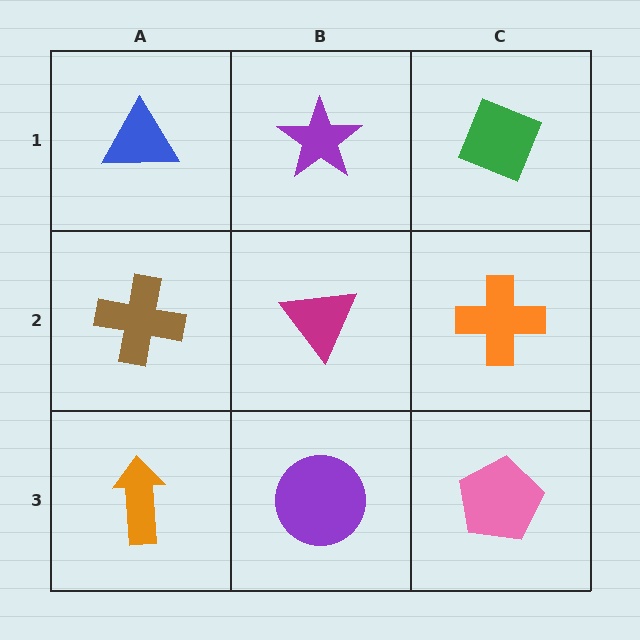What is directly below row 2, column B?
A purple circle.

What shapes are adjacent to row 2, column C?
A green diamond (row 1, column C), a pink pentagon (row 3, column C), a magenta triangle (row 2, column B).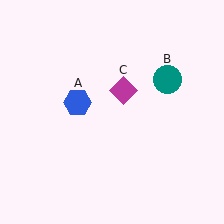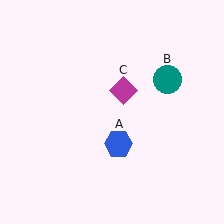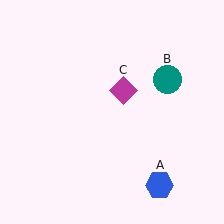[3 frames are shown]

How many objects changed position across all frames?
1 object changed position: blue hexagon (object A).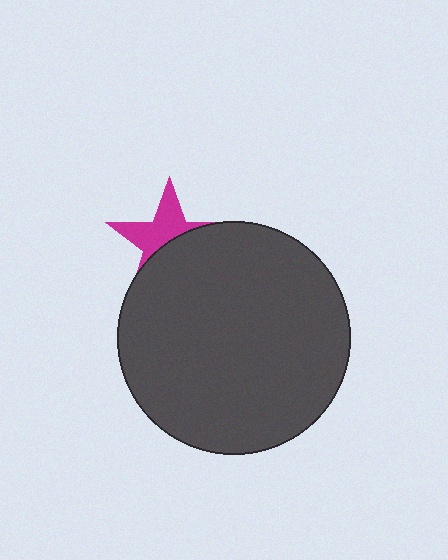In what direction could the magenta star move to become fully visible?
The magenta star could move up. That would shift it out from behind the dark gray circle entirely.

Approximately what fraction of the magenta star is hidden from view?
Roughly 54% of the magenta star is hidden behind the dark gray circle.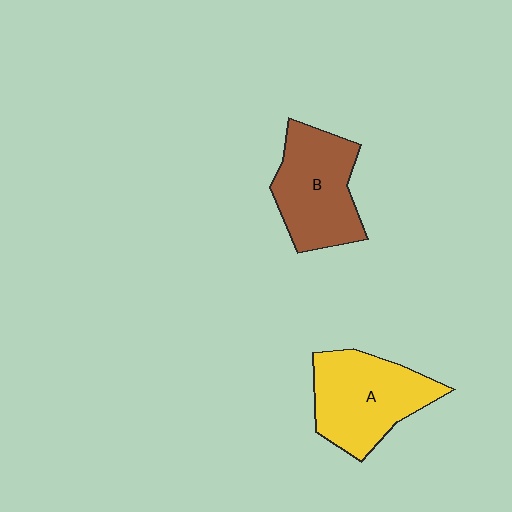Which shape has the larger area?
Shape A (yellow).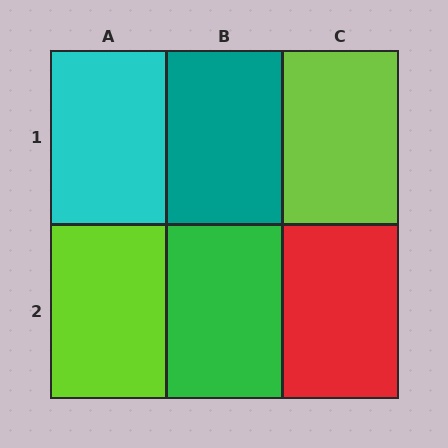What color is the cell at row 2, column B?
Green.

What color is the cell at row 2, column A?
Lime.